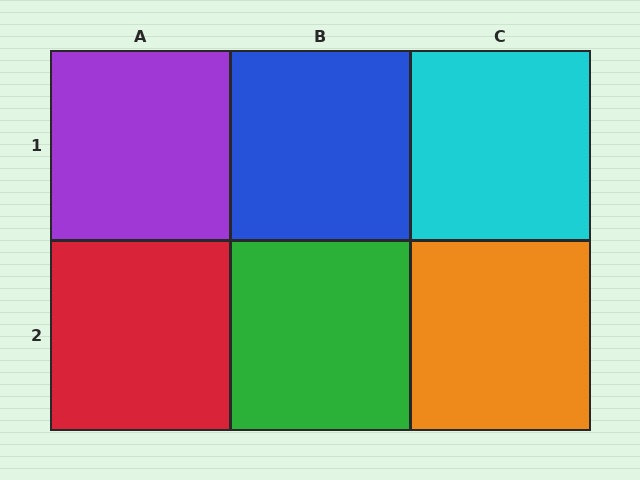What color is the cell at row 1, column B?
Blue.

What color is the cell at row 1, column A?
Purple.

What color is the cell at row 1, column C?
Cyan.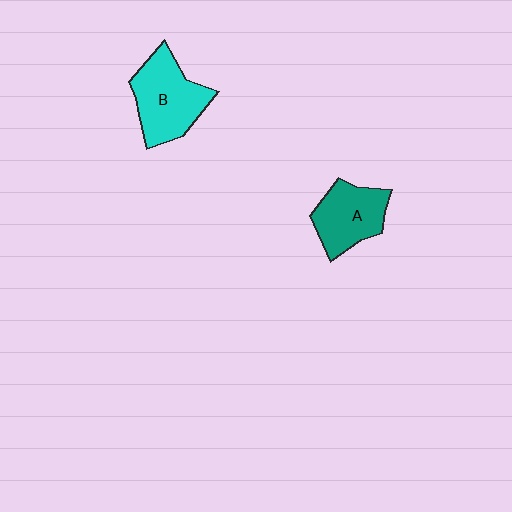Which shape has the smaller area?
Shape A (teal).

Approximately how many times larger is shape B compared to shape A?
Approximately 1.2 times.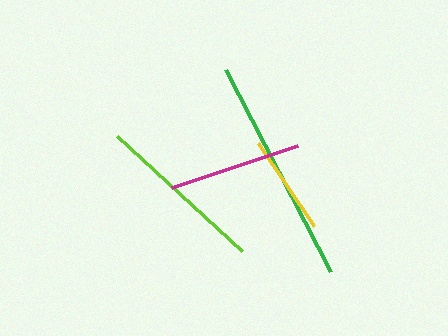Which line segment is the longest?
The green line is the longest at approximately 228 pixels.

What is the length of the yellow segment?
The yellow segment is approximately 99 pixels long.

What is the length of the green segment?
The green segment is approximately 228 pixels long.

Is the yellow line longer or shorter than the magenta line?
The magenta line is longer than the yellow line.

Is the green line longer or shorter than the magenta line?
The green line is longer than the magenta line.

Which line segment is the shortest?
The yellow line is the shortest at approximately 99 pixels.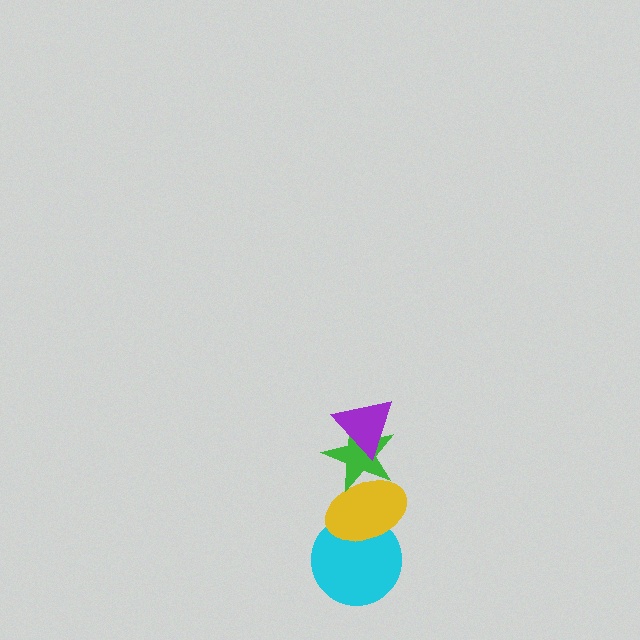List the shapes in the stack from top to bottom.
From top to bottom: the purple triangle, the green star, the yellow ellipse, the cyan circle.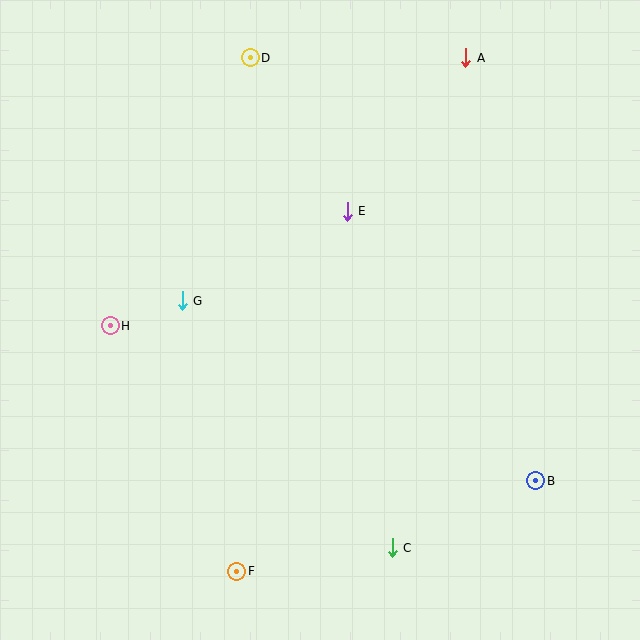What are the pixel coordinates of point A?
Point A is at (466, 58).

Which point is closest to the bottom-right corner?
Point B is closest to the bottom-right corner.